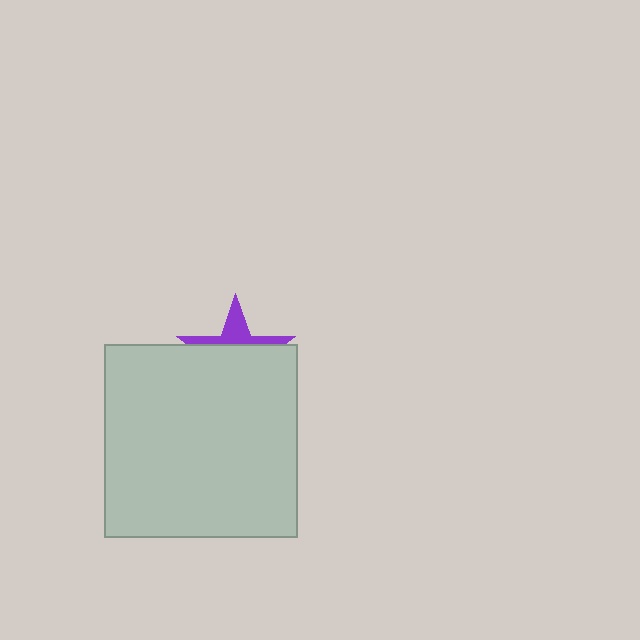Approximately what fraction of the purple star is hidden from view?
Roughly 68% of the purple star is hidden behind the light gray square.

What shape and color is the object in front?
The object in front is a light gray square.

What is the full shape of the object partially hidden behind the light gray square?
The partially hidden object is a purple star.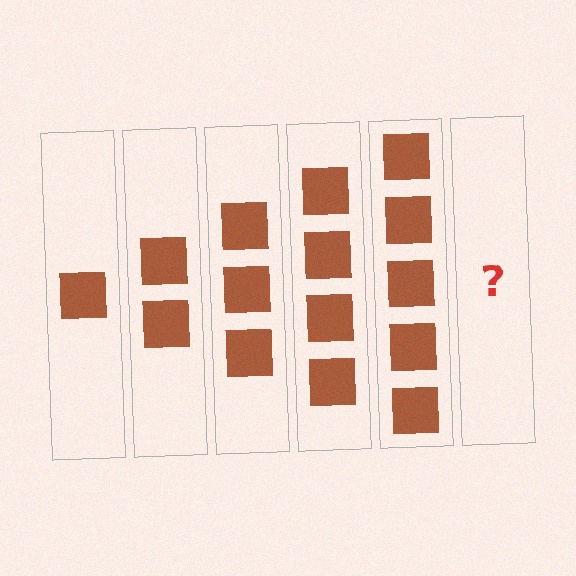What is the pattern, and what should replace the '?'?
The pattern is that each step adds one more square. The '?' should be 6 squares.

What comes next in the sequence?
The next element should be 6 squares.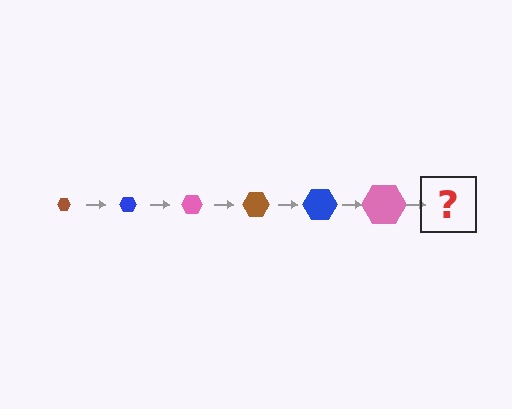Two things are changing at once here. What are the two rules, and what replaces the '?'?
The two rules are that the hexagon grows larger each step and the color cycles through brown, blue, and pink. The '?' should be a brown hexagon, larger than the previous one.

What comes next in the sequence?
The next element should be a brown hexagon, larger than the previous one.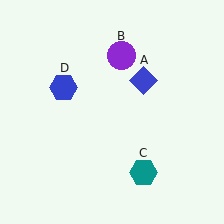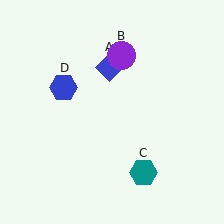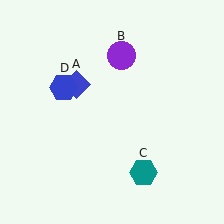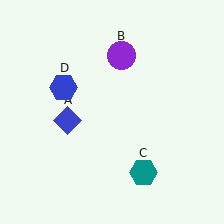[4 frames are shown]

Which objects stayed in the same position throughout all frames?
Purple circle (object B) and teal hexagon (object C) and blue hexagon (object D) remained stationary.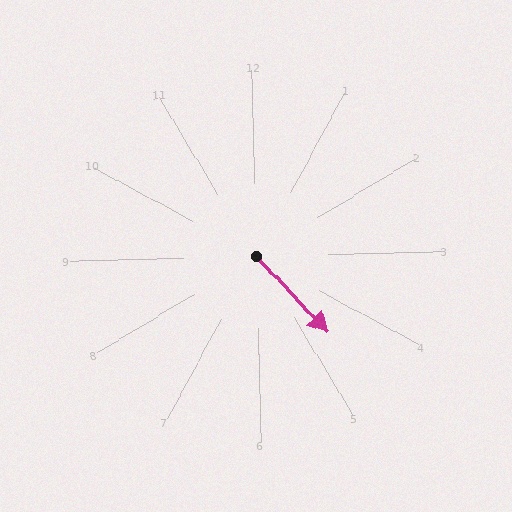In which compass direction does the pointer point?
Southeast.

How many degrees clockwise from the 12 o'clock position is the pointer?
Approximately 138 degrees.